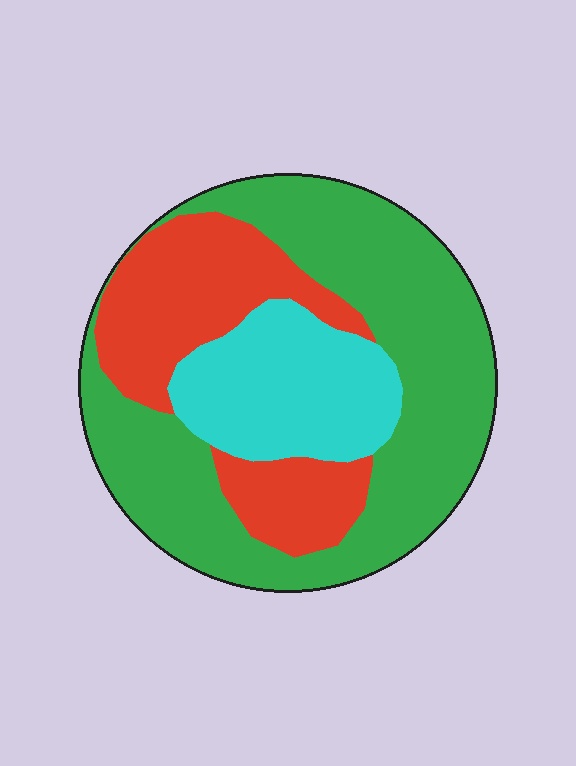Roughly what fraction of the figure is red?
Red takes up between a sixth and a third of the figure.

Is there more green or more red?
Green.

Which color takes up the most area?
Green, at roughly 55%.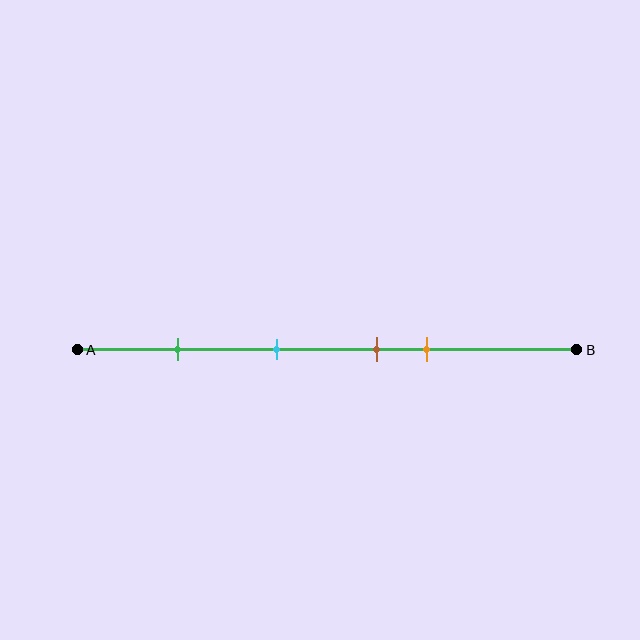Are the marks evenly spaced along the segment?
No, the marks are not evenly spaced.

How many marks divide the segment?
There are 4 marks dividing the segment.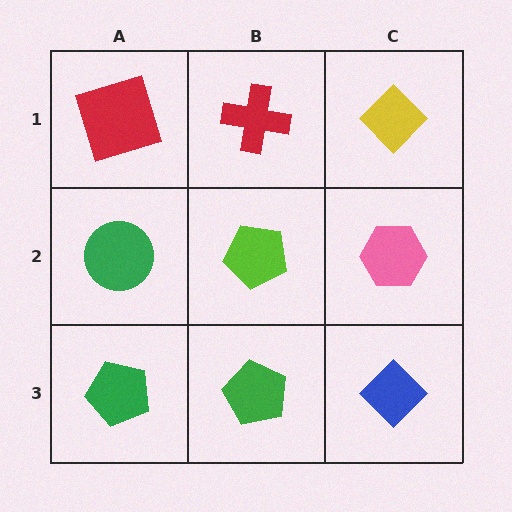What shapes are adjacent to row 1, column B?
A lime pentagon (row 2, column B), a red square (row 1, column A), a yellow diamond (row 1, column C).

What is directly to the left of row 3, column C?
A green pentagon.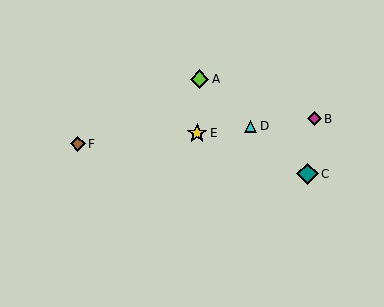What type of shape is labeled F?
Shape F is a brown diamond.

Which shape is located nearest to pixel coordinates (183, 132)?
The yellow star (labeled E) at (197, 133) is nearest to that location.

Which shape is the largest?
The teal diamond (labeled C) is the largest.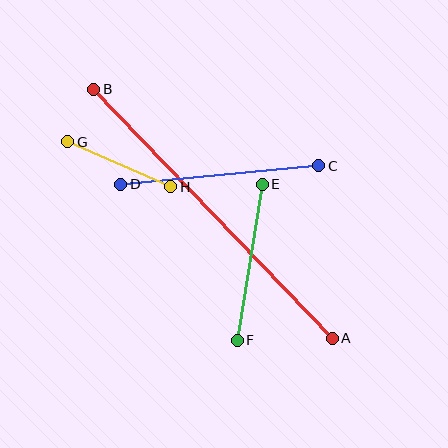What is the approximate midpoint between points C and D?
The midpoint is at approximately (220, 175) pixels.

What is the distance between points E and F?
The distance is approximately 158 pixels.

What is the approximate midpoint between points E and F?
The midpoint is at approximately (250, 262) pixels.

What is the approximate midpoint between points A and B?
The midpoint is at approximately (213, 214) pixels.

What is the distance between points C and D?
The distance is approximately 199 pixels.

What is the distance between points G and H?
The distance is approximately 113 pixels.